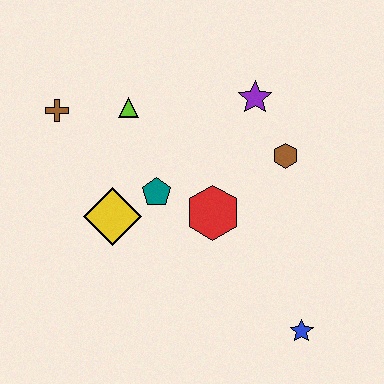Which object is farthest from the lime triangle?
The blue star is farthest from the lime triangle.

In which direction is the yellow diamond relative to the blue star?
The yellow diamond is to the left of the blue star.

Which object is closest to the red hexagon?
The teal pentagon is closest to the red hexagon.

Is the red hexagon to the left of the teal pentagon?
No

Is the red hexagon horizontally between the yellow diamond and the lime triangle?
No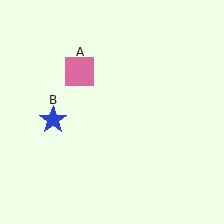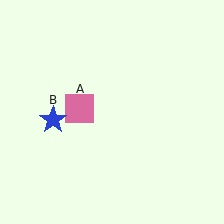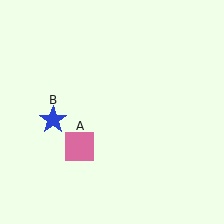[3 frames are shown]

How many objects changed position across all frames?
1 object changed position: pink square (object A).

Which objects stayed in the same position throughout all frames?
Blue star (object B) remained stationary.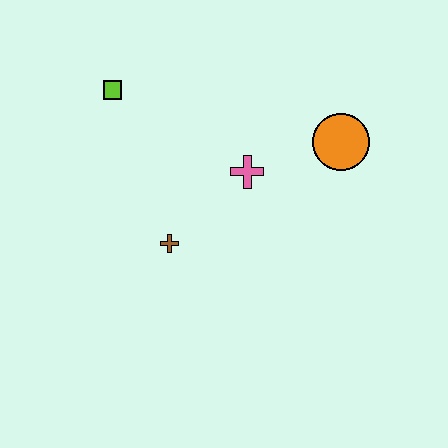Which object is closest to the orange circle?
The pink cross is closest to the orange circle.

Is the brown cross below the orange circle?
Yes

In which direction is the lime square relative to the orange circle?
The lime square is to the left of the orange circle.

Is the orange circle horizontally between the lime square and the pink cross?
No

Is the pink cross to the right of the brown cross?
Yes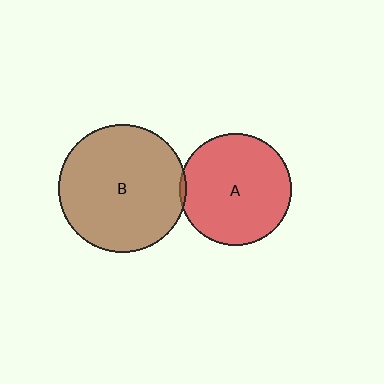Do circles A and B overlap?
Yes.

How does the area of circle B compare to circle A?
Approximately 1.3 times.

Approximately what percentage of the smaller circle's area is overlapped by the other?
Approximately 5%.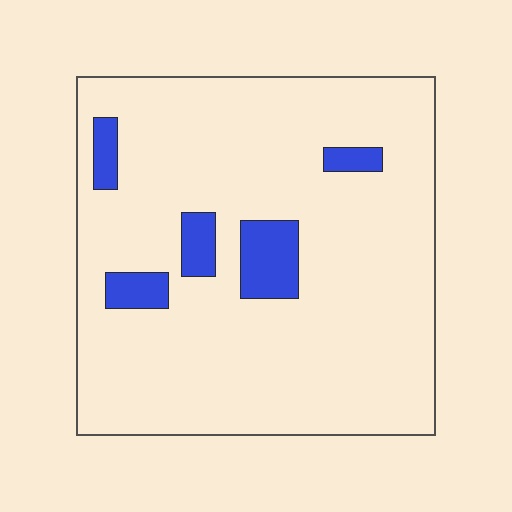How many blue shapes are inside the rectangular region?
5.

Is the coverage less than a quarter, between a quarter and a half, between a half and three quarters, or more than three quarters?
Less than a quarter.